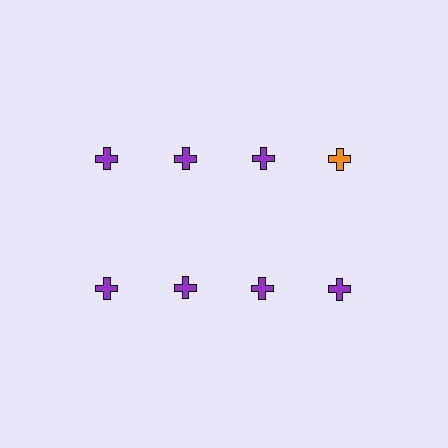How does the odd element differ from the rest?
It has a different color: orange instead of purple.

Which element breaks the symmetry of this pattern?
The orange cross in the top row, second from right column breaks the symmetry. All other shapes are purple crosses.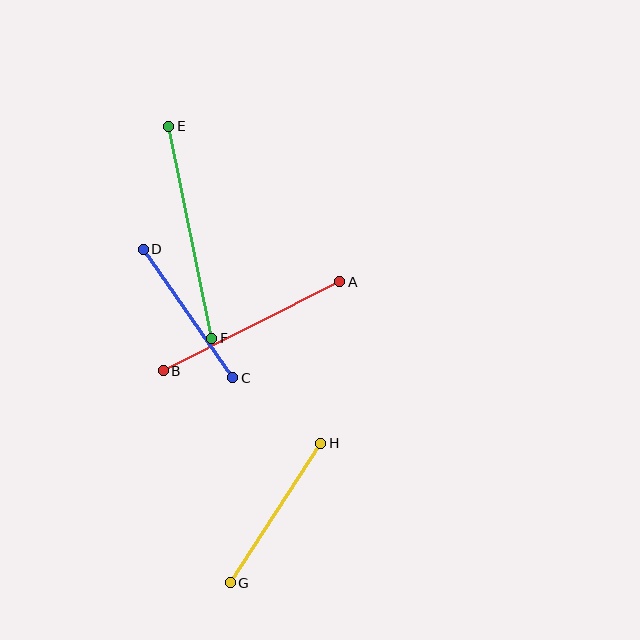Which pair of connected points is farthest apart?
Points E and F are farthest apart.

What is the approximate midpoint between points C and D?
The midpoint is at approximately (188, 313) pixels.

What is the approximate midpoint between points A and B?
The midpoint is at approximately (252, 326) pixels.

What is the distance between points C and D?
The distance is approximately 156 pixels.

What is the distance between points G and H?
The distance is approximately 166 pixels.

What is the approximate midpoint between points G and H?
The midpoint is at approximately (275, 513) pixels.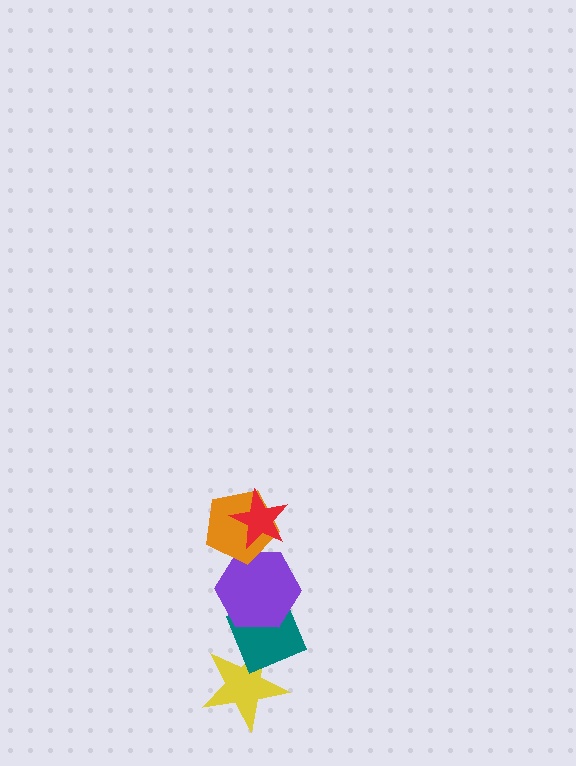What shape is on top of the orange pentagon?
The red star is on top of the orange pentagon.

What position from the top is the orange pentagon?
The orange pentagon is 2nd from the top.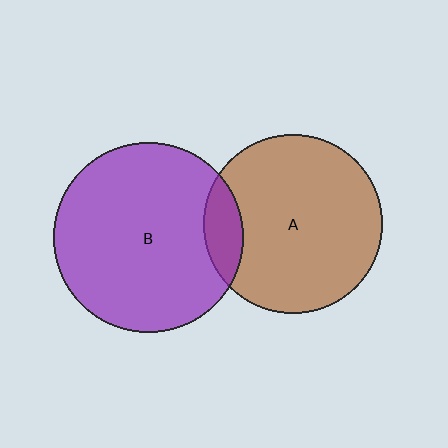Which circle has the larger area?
Circle B (purple).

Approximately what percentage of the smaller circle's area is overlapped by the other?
Approximately 10%.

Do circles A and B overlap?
Yes.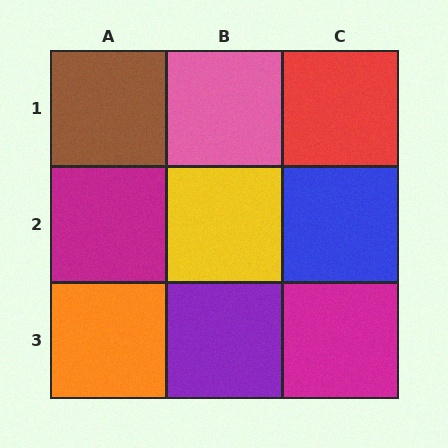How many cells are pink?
1 cell is pink.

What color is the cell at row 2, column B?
Yellow.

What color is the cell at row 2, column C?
Blue.